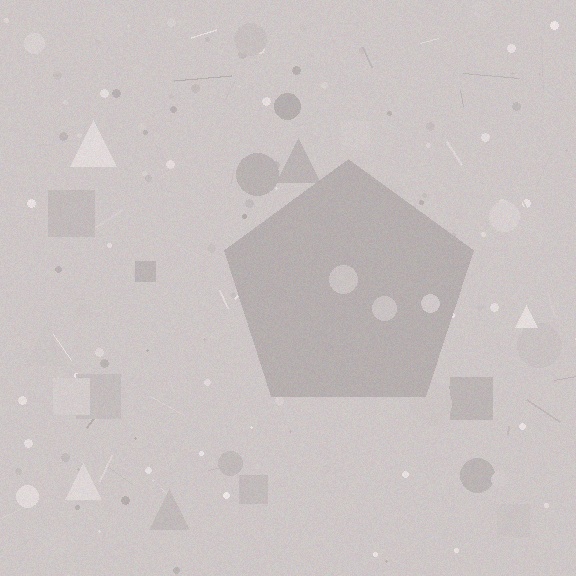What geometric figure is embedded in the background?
A pentagon is embedded in the background.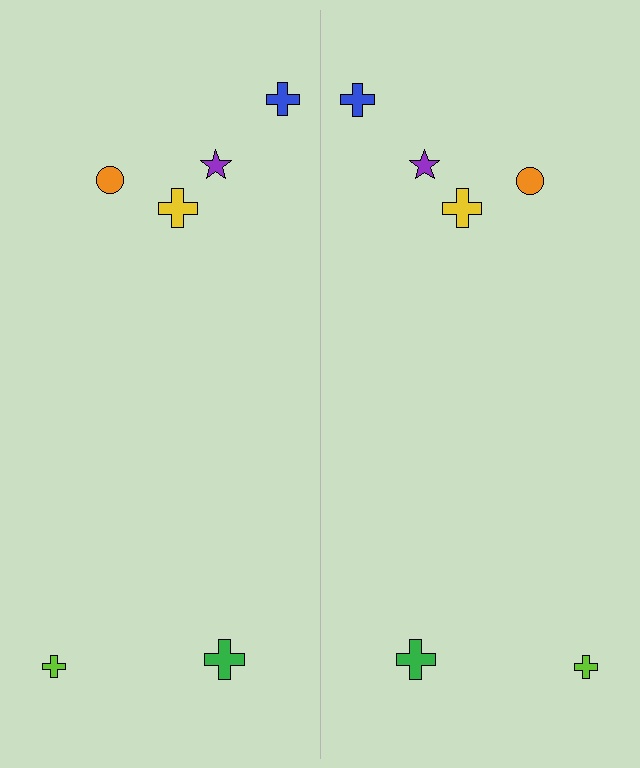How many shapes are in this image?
There are 12 shapes in this image.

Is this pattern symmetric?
Yes, this pattern has bilateral (reflection) symmetry.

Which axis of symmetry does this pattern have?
The pattern has a vertical axis of symmetry running through the center of the image.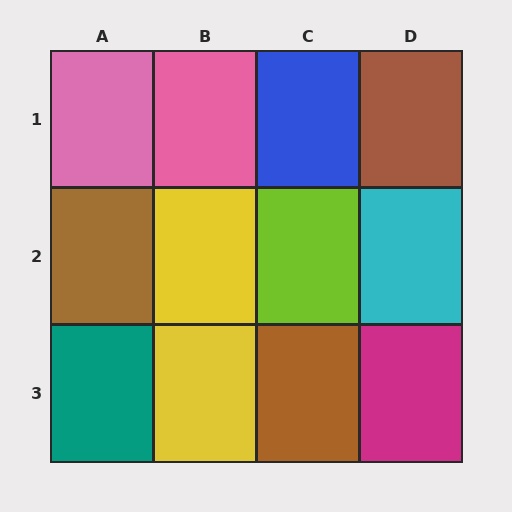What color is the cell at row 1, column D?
Brown.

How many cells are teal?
1 cell is teal.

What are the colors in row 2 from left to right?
Brown, yellow, lime, cyan.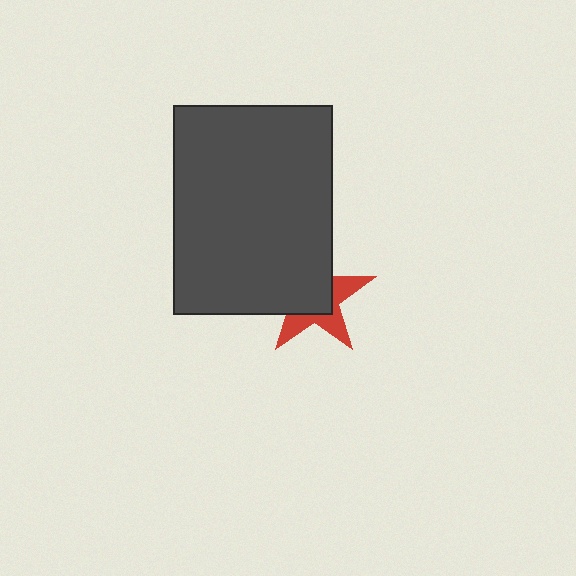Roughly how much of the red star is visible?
A small part of it is visible (roughly 40%).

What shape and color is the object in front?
The object in front is a dark gray rectangle.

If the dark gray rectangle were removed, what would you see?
You would see the complete red star.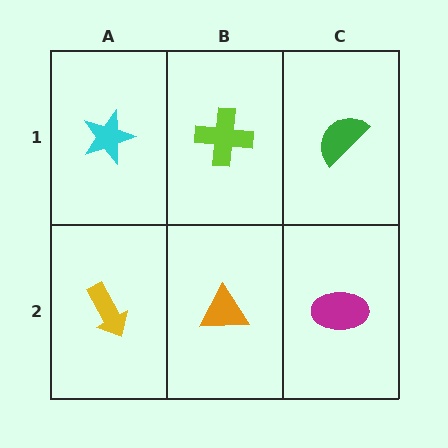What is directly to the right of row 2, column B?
A magenta ellipse.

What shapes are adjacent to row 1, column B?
An orange triangle (row 2, column B), a cyan star (row 1, column A), a green semicircle (row 1, column C).